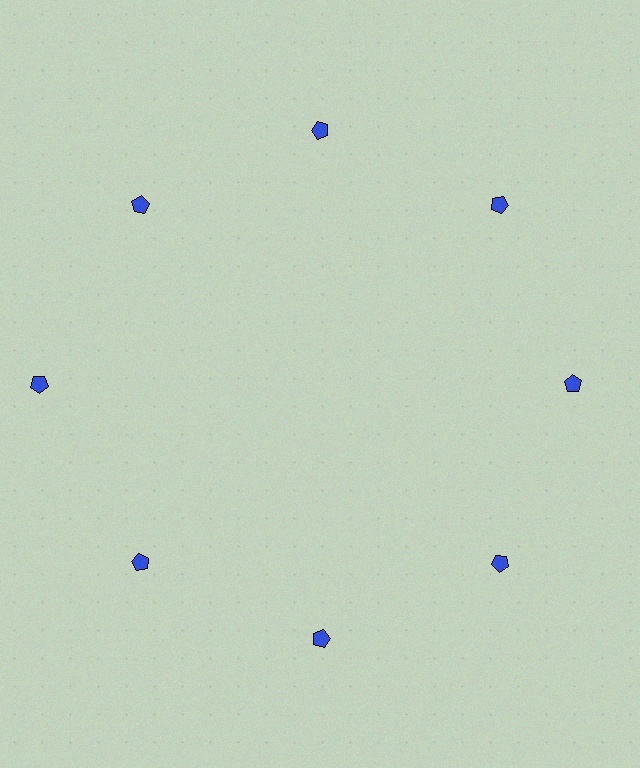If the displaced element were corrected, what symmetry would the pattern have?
It would have 8-fold rotational symmetry — the pattern would map onto itself every 45 degrees.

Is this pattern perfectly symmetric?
No. The 8 blue pentagons are arranged in a ring, but one element near the 9 o'clock position is pushed outward from the center, breaking the 8-fold rotational symmetry.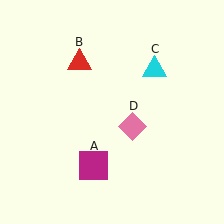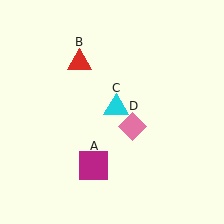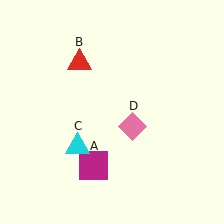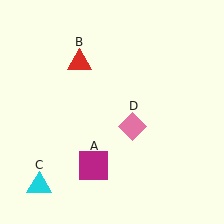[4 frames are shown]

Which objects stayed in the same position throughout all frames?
Magenta square (object A) and red triangle (object B) and pink diamond (object D) remained stationary.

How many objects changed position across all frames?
1 object changed position: cyan triangle (object C).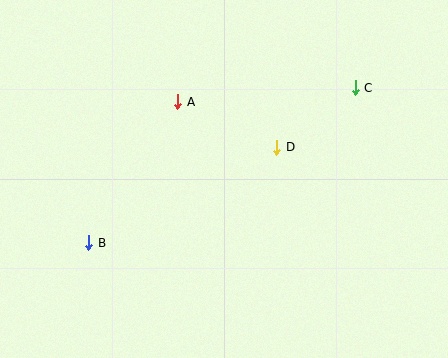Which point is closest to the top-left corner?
Point A is closest to the top-left corner.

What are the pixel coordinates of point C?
Point C is at (355, 88).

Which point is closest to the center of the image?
Point D at (277, 147) is closest to the center.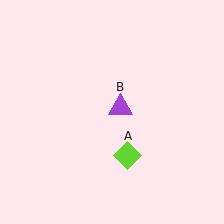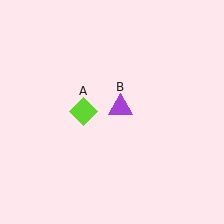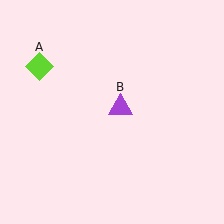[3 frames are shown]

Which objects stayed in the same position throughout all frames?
Purple triangle (object B) remained stationary.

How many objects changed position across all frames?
1 object changed position: lime diamond (object A).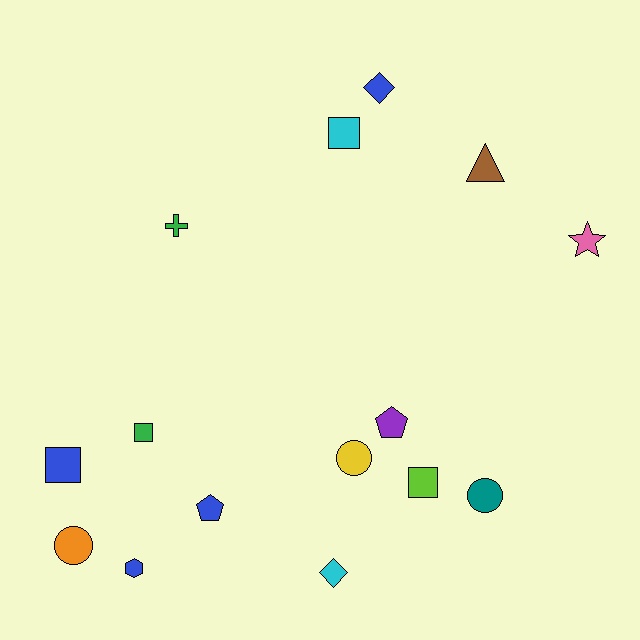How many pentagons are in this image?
There are 2 pentagons.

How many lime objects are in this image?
There is 1 lime object.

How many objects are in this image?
There are 15 objects.